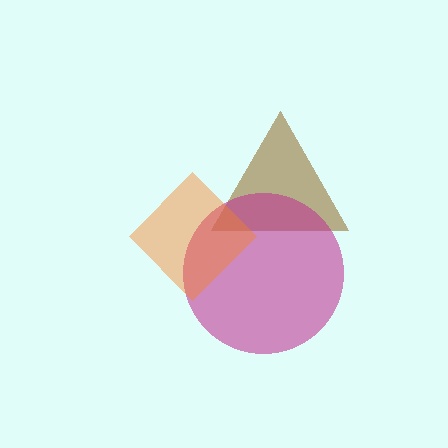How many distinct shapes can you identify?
There are 3 distinct shapes: a brown triangle, a magenta circle, an orange diamond.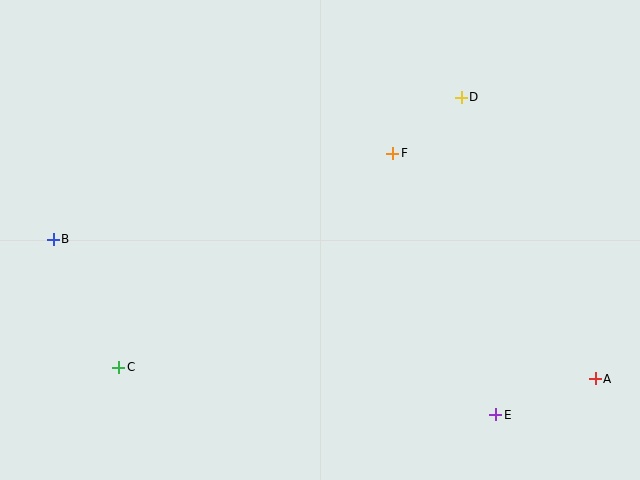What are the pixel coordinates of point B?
Point B is at (53, 239).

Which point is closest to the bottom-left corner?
Point C is closest to the bottom-left corner.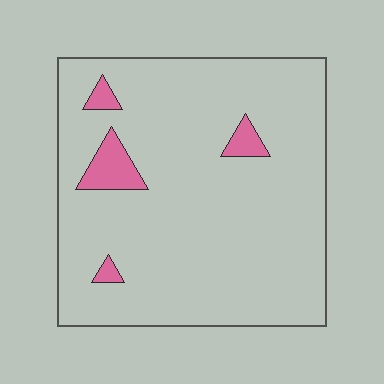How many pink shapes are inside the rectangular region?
4.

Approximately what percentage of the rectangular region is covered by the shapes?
Approximately 5%.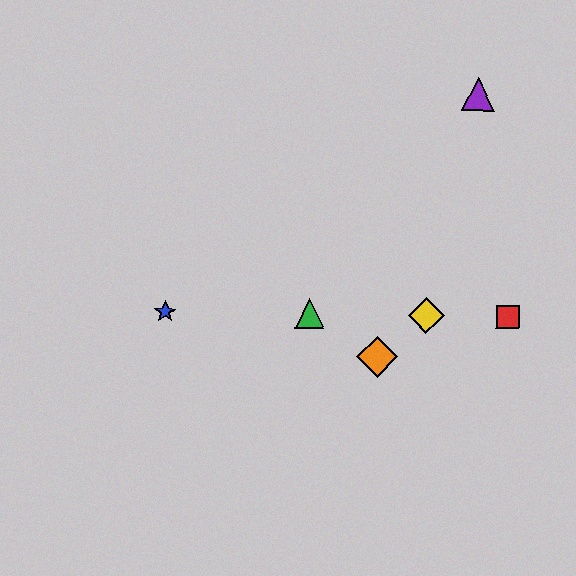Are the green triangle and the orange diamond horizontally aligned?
No, the green triangle is at y≈314 and the orange diamond is at y≈357.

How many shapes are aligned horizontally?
4 shapes (the red square, the blue star, the green triangle, the yellow diamond) are aligned horizontally.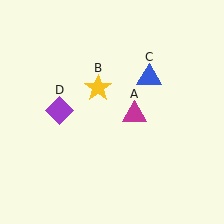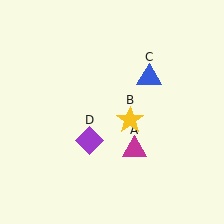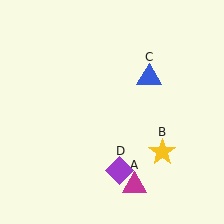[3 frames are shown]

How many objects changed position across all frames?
3 objects changed position: magenta triangle (object A), yellow star (object B), purple diamond (object D).